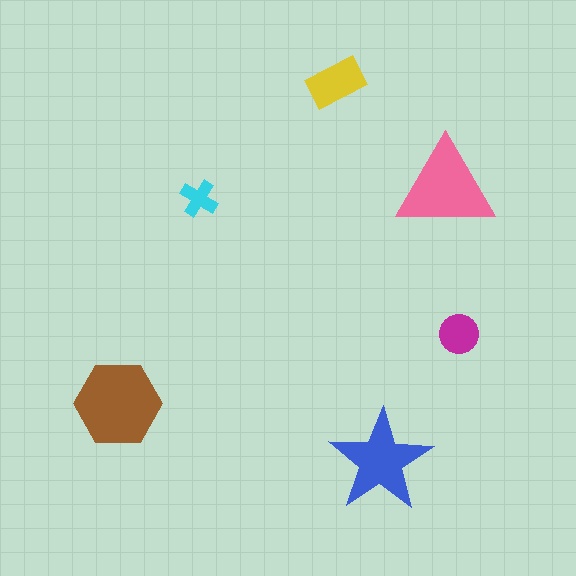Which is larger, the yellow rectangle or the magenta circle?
The yellow rectangle.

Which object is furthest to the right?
The magenta circle is rightmost.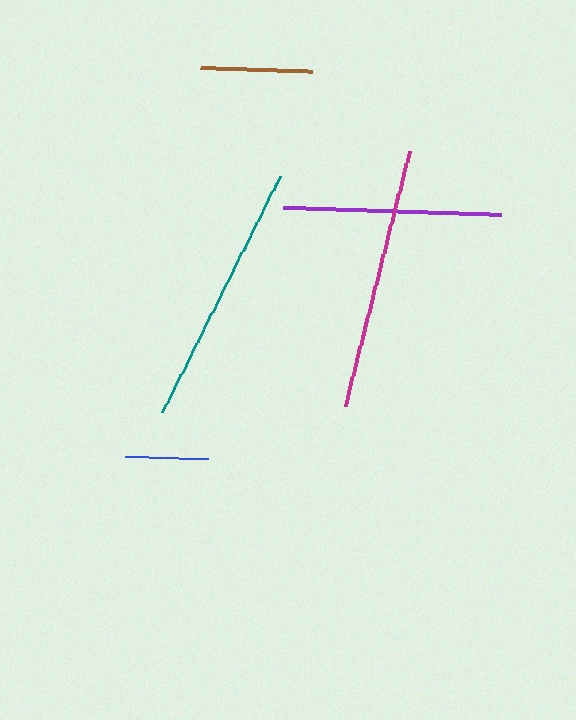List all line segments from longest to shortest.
From longest to shortest: magenta, teal, purple, brown, blue.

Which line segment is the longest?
The magenta line is the longest at approximately 264 pixels.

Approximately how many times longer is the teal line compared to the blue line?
The teal line is approximately 3.2 times the length of the blue line.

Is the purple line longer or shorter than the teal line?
The teal line is longer than the purple line.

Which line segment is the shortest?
The blue line is the shortest at approximately 82 pixels.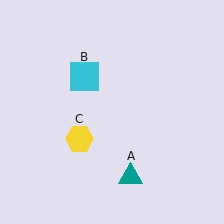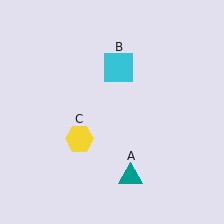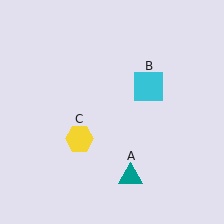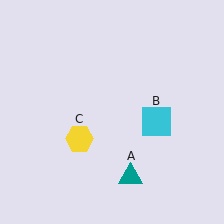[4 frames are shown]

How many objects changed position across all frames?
1 object changed position: cyan square (object B).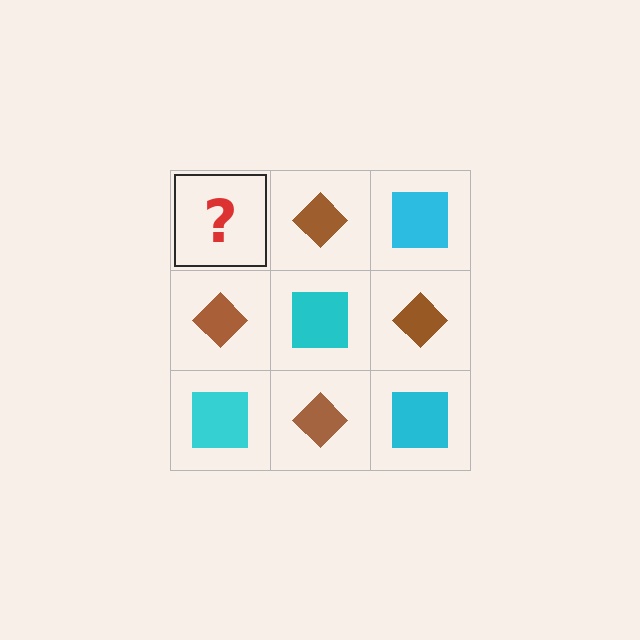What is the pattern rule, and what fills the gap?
The rule is that it alternates cyan square and brown diamond in a checkerboard pattern. The gap should be filled with a cyan square.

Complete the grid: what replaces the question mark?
The question mark should be replaced with a cyan square.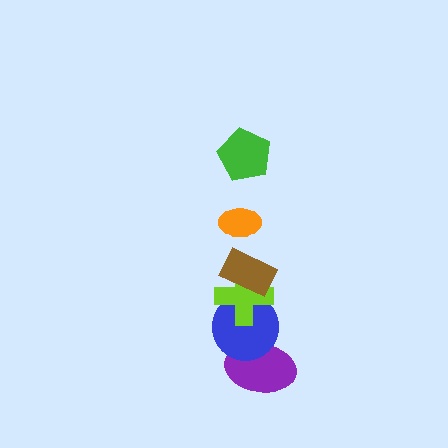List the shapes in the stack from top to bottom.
From top to bottom: the green pentagon, the orange ellipse, the brown rectangle, the lime cross, the blue circle, the purple ellipse.